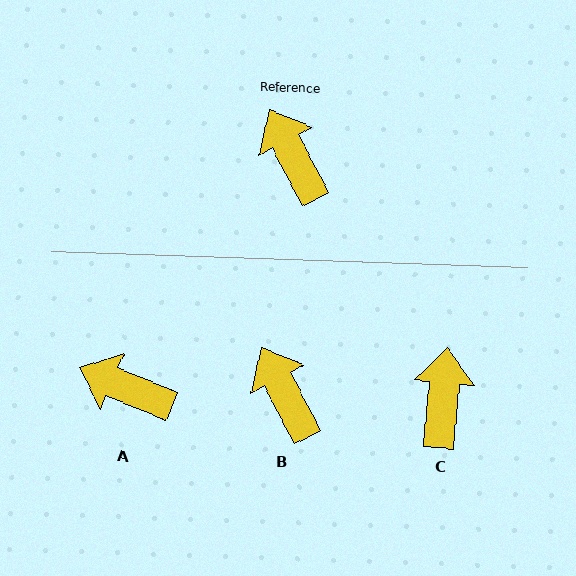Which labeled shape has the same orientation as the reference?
B.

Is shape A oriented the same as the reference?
No, it is off by about 40 degrees.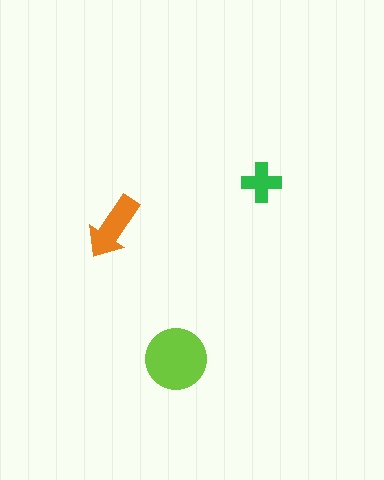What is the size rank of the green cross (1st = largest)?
3rd.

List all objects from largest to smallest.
The lime circle, the orange arrow, the green cross.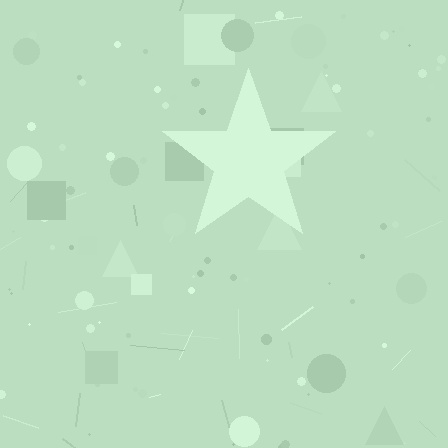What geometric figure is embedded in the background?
A star is embedded in the background.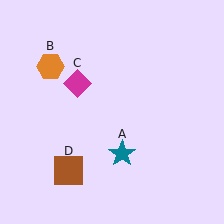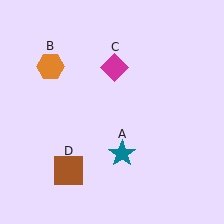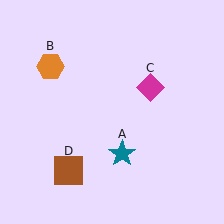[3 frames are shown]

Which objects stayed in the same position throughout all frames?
Teal star (object A) and orange hexagon (object B) and brown square (object D) remained stationary.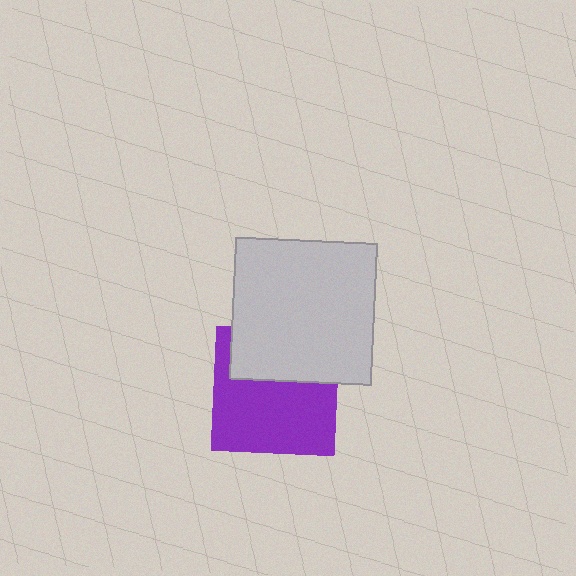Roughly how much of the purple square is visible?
About half of it is visible (roughly 63%).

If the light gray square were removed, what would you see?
You would see the complete purple square.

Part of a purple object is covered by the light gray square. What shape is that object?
It is a square.